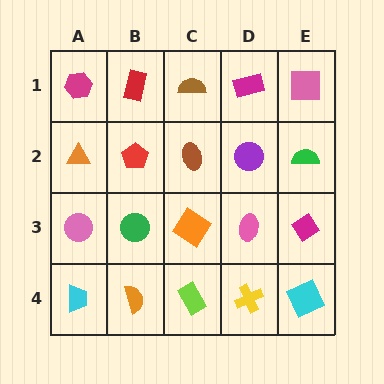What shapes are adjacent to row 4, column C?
An orange diamond (row 3, column C), an orange semicircle (row 4, column B), a yellow cross (row 4, column D).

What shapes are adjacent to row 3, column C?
A brown ellipse (row 2, column C), a lime rectangle (row 4, column C), a green circle (row 3, column B), a pink ellipse (row 3, column D).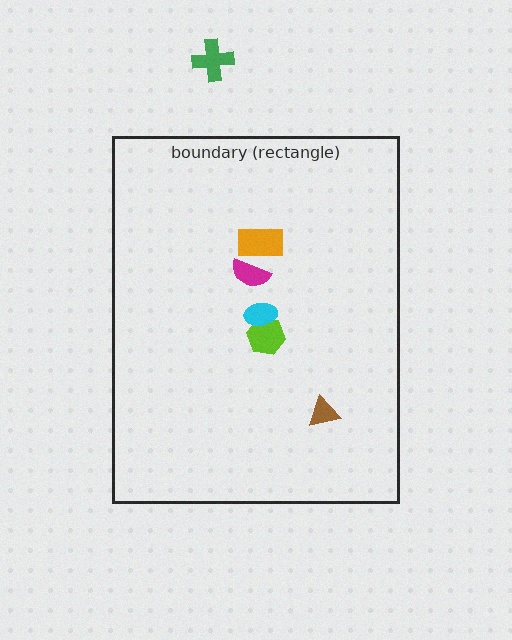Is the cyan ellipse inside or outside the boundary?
Inside.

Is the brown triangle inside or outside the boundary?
Inside.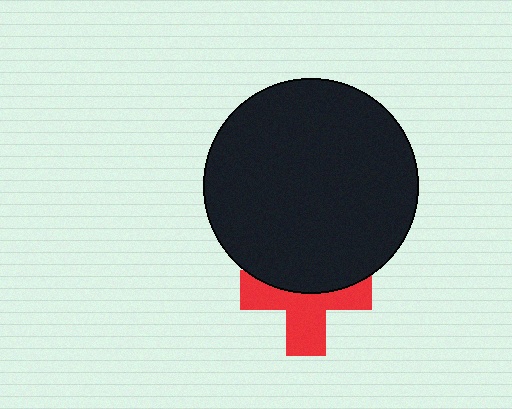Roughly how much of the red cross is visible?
About half of it is visible (roughly 54%).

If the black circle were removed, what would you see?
You would see the complete red cross.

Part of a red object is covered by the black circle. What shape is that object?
It is a cross.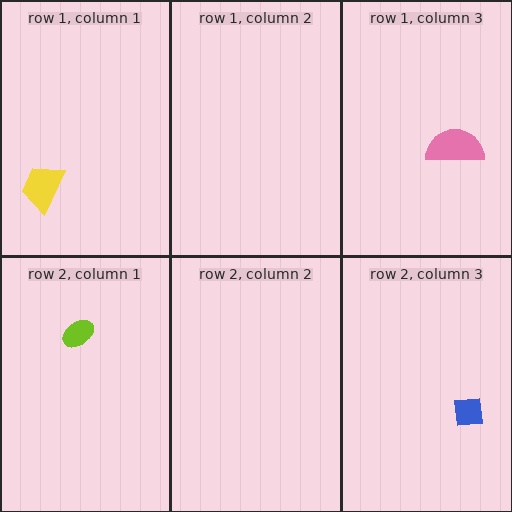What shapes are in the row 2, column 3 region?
The blue square.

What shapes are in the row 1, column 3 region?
The pink semicircle.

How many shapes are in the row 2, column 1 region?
1.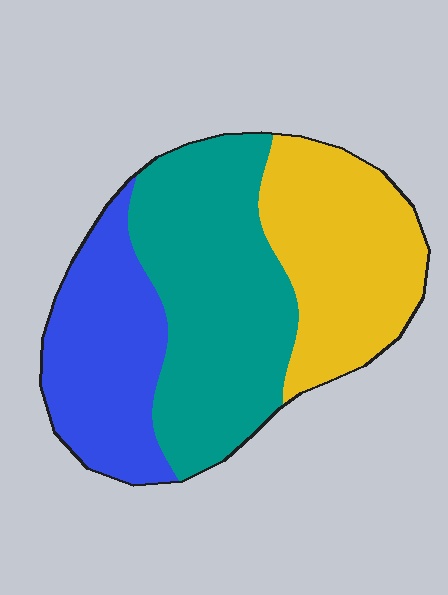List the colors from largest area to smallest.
From largest to smallest: teal, yellow, blue.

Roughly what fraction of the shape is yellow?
Yellow takes up between a quarter and a half of the shape.